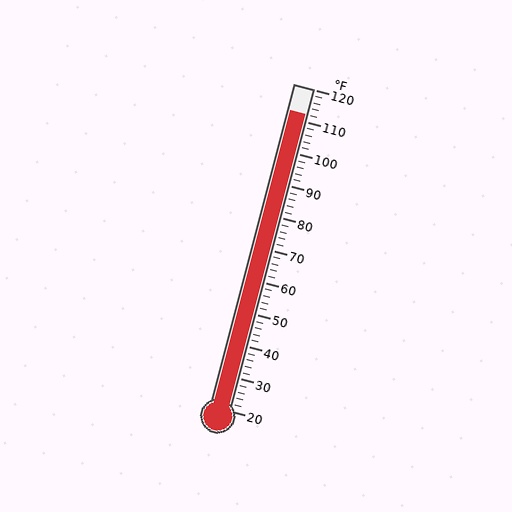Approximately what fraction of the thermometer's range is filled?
The thermometer is filled to approximately 90% of its range.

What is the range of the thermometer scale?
The thermometer scale ranges from 20°F to 120°F.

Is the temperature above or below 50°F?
The temperature is above 50°F.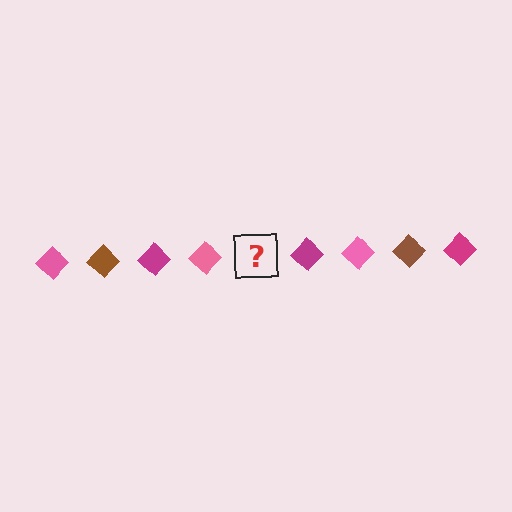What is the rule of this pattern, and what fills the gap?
The rule is that the pattern cycles through pink, brown, magenta diamonds. The gap should be filled with a brown diamond.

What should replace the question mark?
The question mark should be replaced with a brown diamond.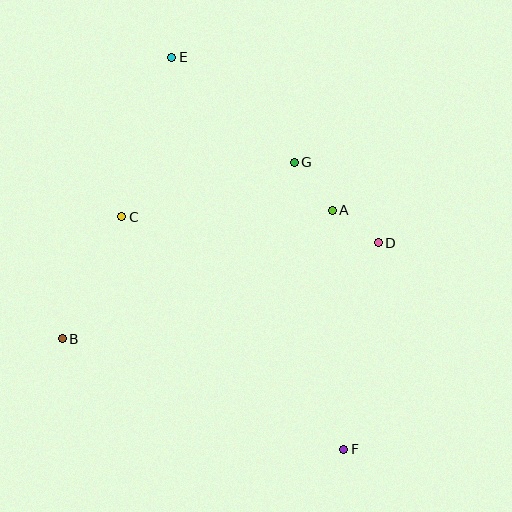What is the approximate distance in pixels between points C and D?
The distance between C and D is approximately 258 pixels.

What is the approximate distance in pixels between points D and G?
The distance between D and G is approximately 116 pixels.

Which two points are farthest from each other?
Points E and F are farthest from each other.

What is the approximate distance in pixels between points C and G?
The distance between C and G is approximately 181 pixels.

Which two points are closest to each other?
Points A and D are closest to each other.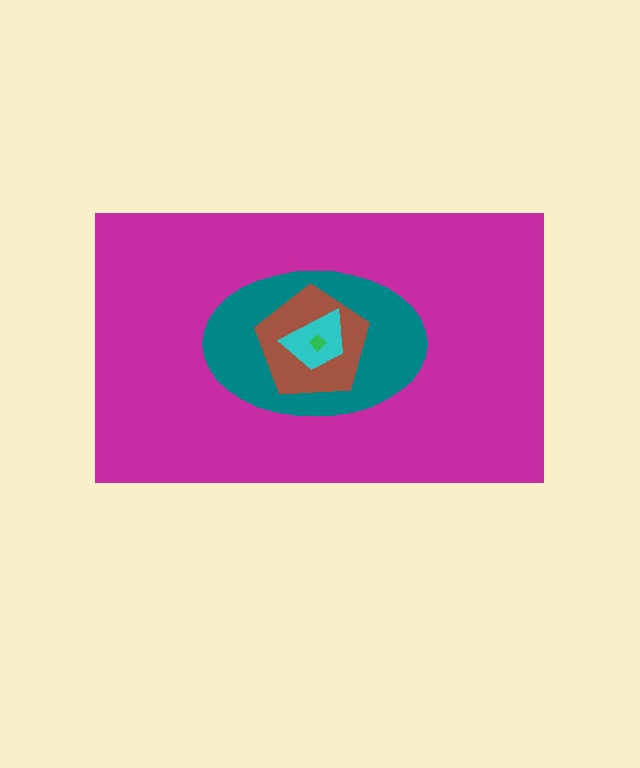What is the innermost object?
The green diamond.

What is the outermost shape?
The magenta rectangle.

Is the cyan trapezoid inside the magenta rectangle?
Yes.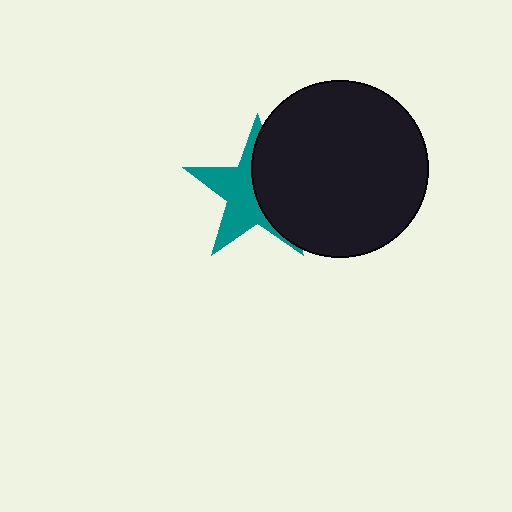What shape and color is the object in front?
The object in front is a black circle.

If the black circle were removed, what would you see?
You would see the complete teal star.